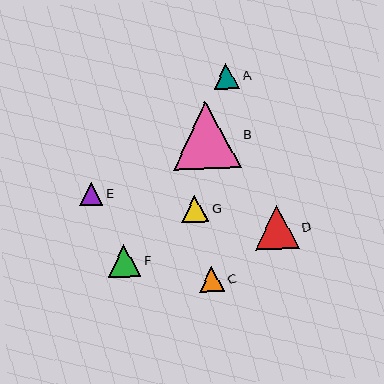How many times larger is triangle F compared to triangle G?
Triangle F is approximately 1.2 times the size of triangle G.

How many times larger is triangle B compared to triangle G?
Triangle B is approximately 2.5 times the size of triangle G.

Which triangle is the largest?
Triangle B is the largest with a size of approximately 68 pixels.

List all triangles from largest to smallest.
From largest to smallest: B, D, F, G, A, C, E.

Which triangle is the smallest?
Triangle E is the smallest with a size of approximately 23 pixels.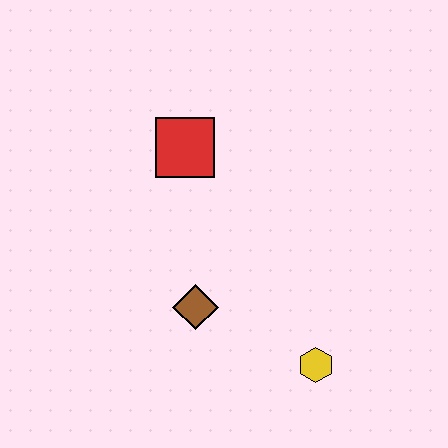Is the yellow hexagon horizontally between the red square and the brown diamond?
No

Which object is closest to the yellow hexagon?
The brown diamond is closest to the yellow hexagon.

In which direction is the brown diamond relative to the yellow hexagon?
The brown diamond is to the left of the yellow hexagon.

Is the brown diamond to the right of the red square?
Yes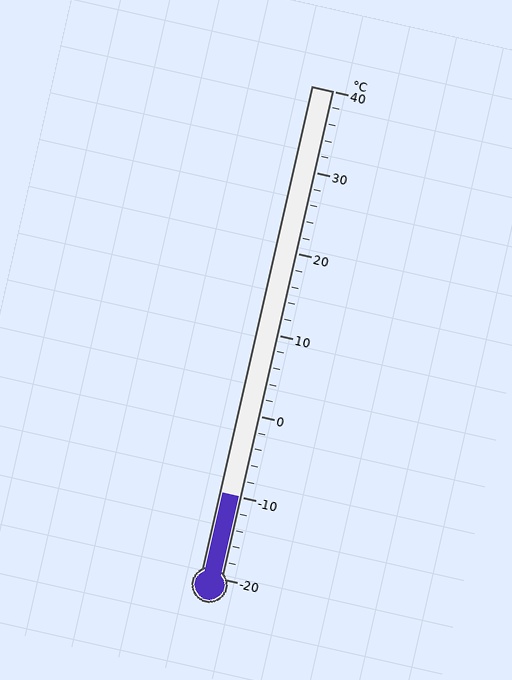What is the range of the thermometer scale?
The thermometer scale ranges from -20°C to 40°C.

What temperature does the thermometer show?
The thermometer shows approximately -10°C.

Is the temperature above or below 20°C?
The temperature is below 20°C.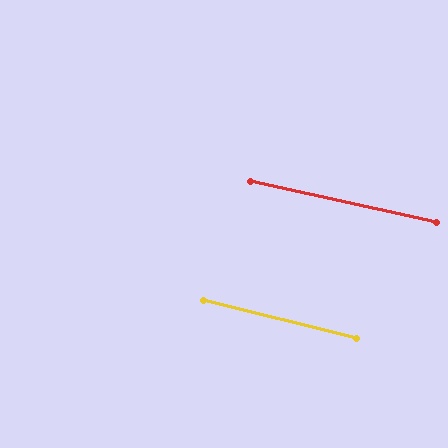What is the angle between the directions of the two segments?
Approximately 2 degrees.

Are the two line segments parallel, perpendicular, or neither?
Parallel — their directions differ by only 1.7°.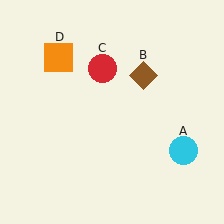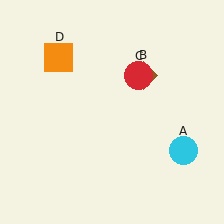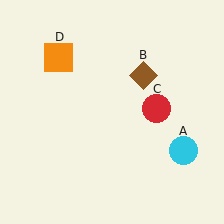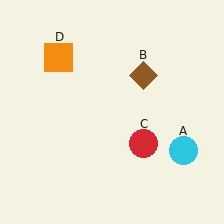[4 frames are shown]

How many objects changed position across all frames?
1 object changed position: red circle (object C).